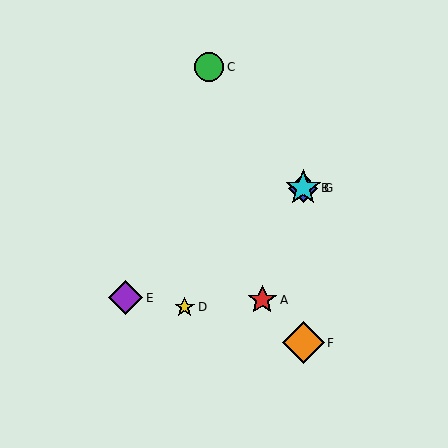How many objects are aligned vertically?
3 objects (B, F, G) are aligned vertically.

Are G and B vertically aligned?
Yes, both are at x≈303.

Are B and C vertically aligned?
No, B is at x≈303 and C is at x≈209.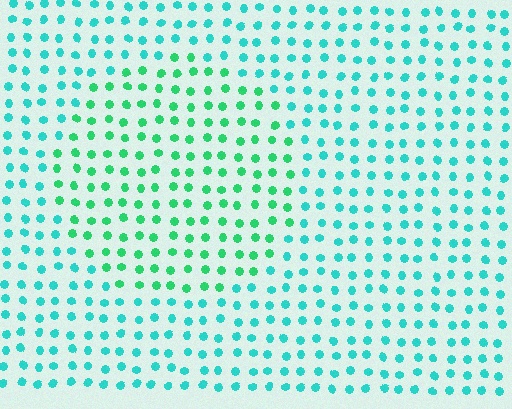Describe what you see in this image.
The image is filled with small cyan elements in a uniform arrangement. A circle-shaped region is visible where the elements are tinted to a slightly different hue, forming a subtle color boundary.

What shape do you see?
I see a circle.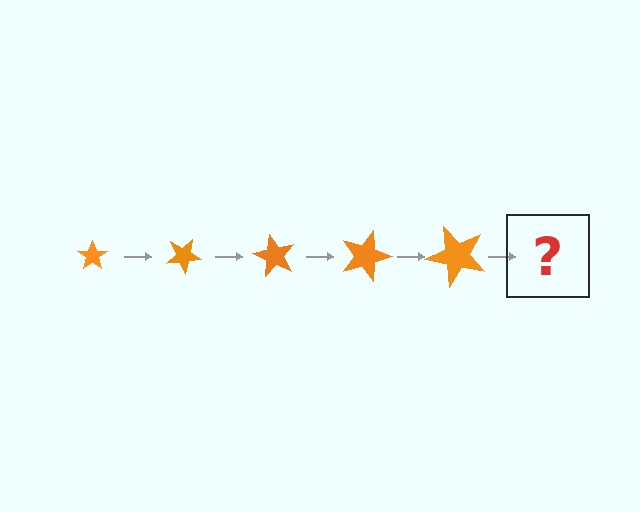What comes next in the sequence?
The next element should be a star, larger than the previous one and rotated 150 degrees from the start.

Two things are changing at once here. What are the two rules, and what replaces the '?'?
The two rules are that the star grows larger each step and it rotates 30 degrees each step. The '?' should be a star, larger than the previous one and rotated 150 degrees from the start.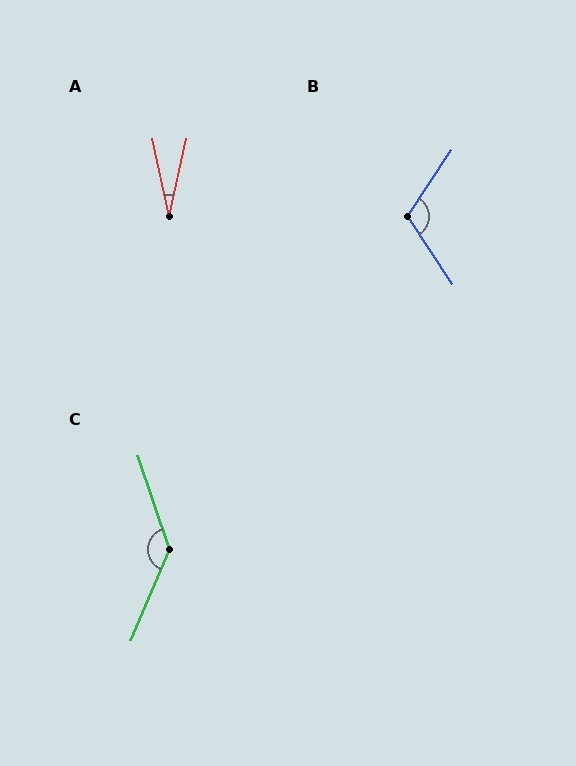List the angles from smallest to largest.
A (25°), B (113°), C (139°).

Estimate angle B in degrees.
Approximately 113 degrees.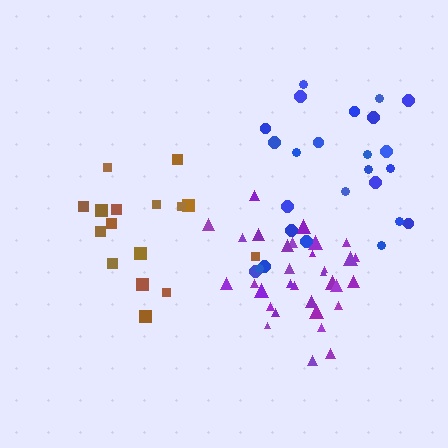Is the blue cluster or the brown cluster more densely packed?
Blue.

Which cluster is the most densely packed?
Purple.